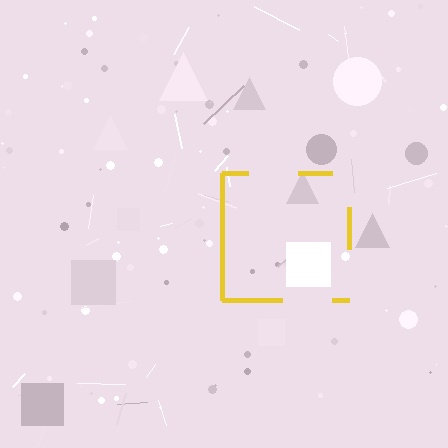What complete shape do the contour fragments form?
The contour fragments form a square.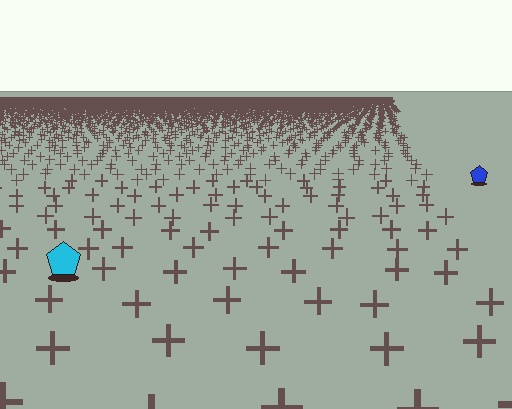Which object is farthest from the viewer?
The blue pentagon is farthest from the viewer. It appears smaller and the ground texture around it is denser.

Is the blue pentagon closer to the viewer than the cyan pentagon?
No. The cyan pentagon is closer — you can tell from the texture gradient: the ground texture is coarser near it.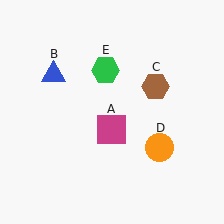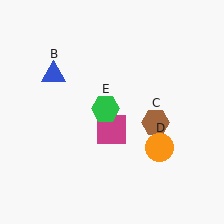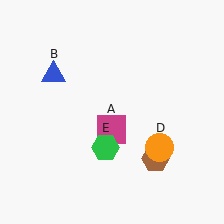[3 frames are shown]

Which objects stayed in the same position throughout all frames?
Magenta square (object A) and blue triangle (object B) and orange circle (object D) remained stationary.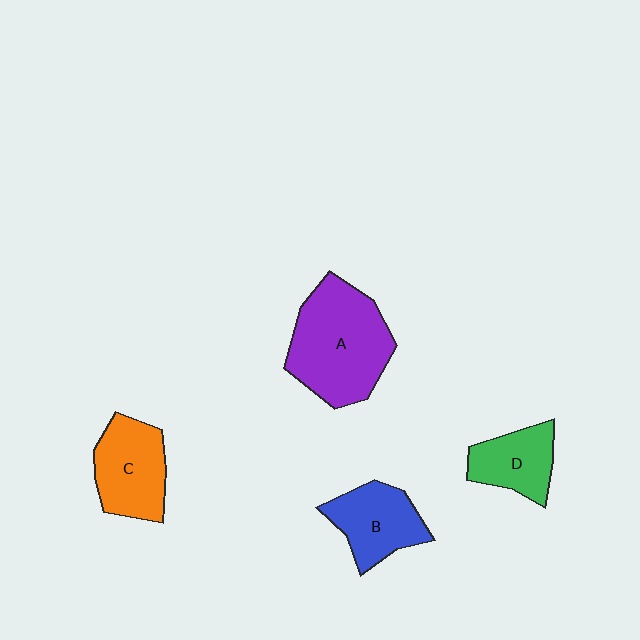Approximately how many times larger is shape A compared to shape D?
Approximately 2.0 times.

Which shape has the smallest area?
Shape D (green).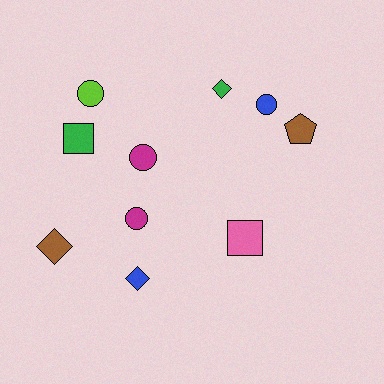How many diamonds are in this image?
There are 3 diamonds.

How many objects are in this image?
There are 10 objects.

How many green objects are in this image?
There are 2 green objects.